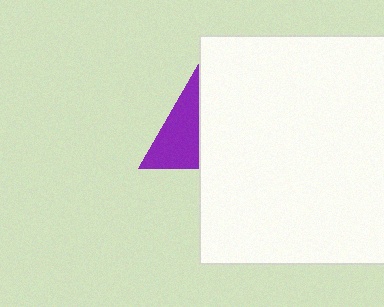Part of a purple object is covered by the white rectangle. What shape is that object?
It is a triangle.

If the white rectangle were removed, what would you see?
You would see the complete purple triangle.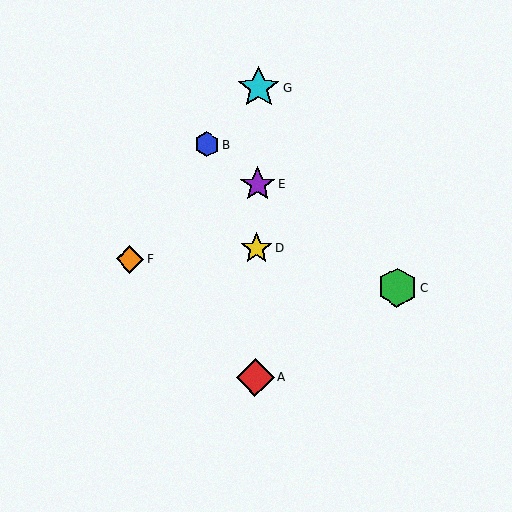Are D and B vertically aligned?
No, D is at x≈257 and B is at x≈207.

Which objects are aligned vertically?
Objects A, D, E, G are aligned vertically.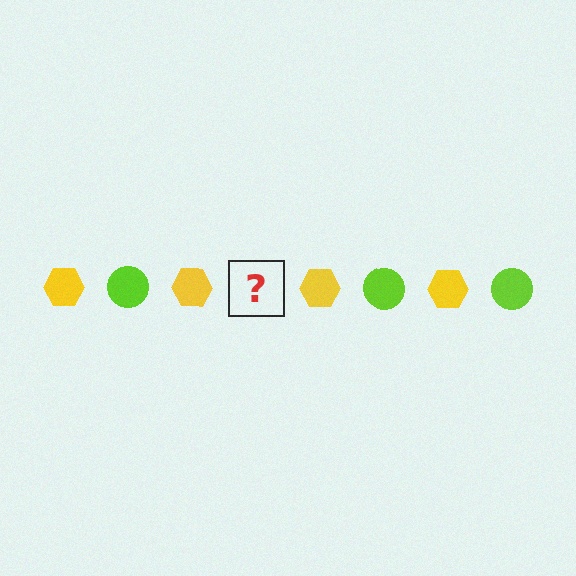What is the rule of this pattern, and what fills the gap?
The rule is that the pattern alternates between yellow hexagon and lime circle. The gap should be filled with a lime circle.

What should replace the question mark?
The question mark should be replaced with a lime circle.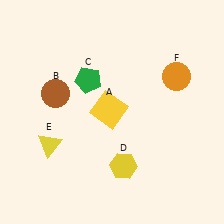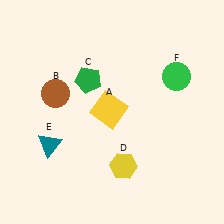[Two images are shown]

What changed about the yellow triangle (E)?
In Image 1, E is yellow. In Image 2, it changed to teal.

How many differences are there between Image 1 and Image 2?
There are 2 differences between the two images.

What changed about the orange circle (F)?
In Image 1, F is orange. In Image 2, it changed to green.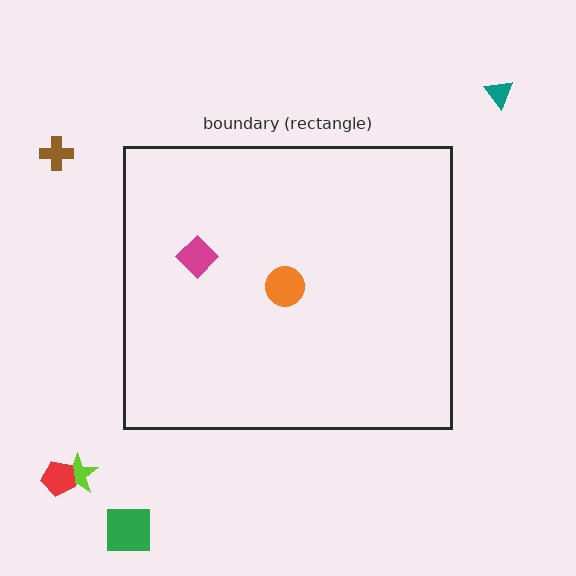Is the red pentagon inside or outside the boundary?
Outside.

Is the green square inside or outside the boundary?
Outside.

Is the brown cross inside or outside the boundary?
Outside.